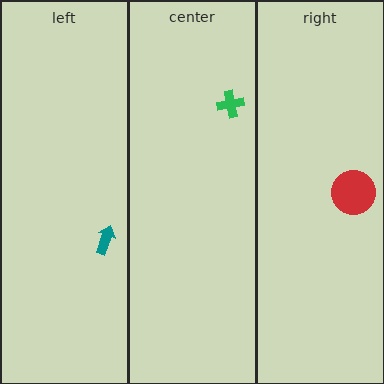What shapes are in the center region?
The green cross.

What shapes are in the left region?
The teal arrow.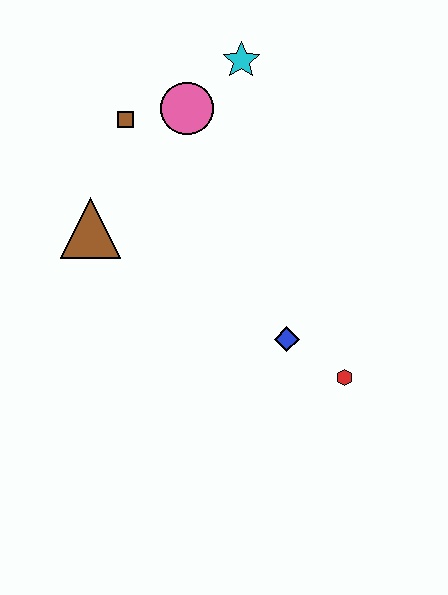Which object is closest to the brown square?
The pink circle is closest to the brown square.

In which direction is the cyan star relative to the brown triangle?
The cyan star is above the brown triangle.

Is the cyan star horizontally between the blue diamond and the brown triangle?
Yes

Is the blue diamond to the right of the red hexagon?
No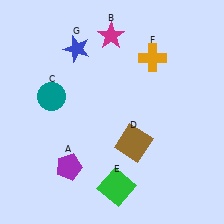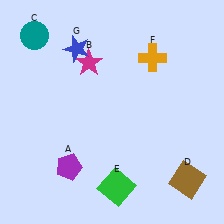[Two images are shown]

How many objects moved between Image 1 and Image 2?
3 objects moved between the two images.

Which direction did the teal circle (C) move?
The teal circle (C) moved up.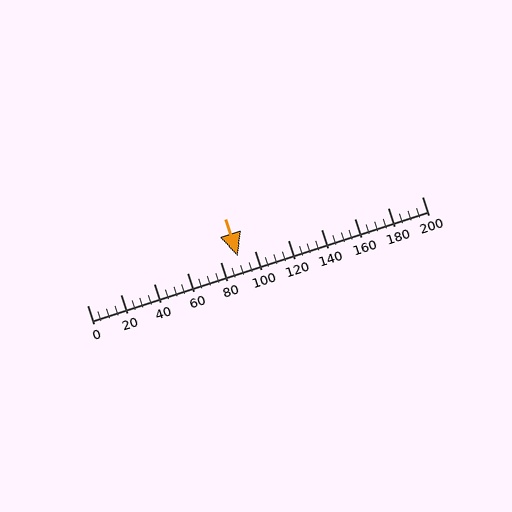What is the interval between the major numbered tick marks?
The major tick marks are spaced 20 units apart.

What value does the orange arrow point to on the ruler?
The orange arrow points to approximately 90.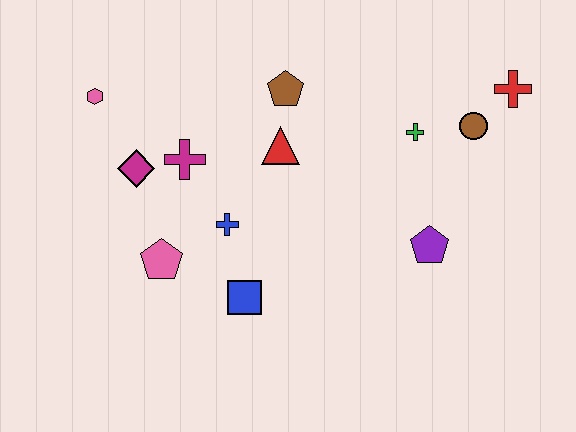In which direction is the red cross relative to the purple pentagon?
The red cross is above the purple pentagon.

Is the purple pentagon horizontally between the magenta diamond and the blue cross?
No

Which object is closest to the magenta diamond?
The magenta cross is closest to the magenta diamond.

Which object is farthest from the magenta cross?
The red cross is farthest from the magenta cross.